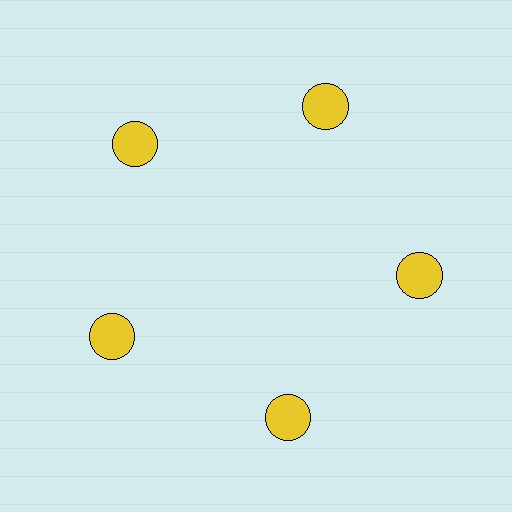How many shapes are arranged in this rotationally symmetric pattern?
There are 5 shapes, arranged in 5 groups of 1.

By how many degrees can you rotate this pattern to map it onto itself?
The pattern maps onto itself every 72 degrees of rotation.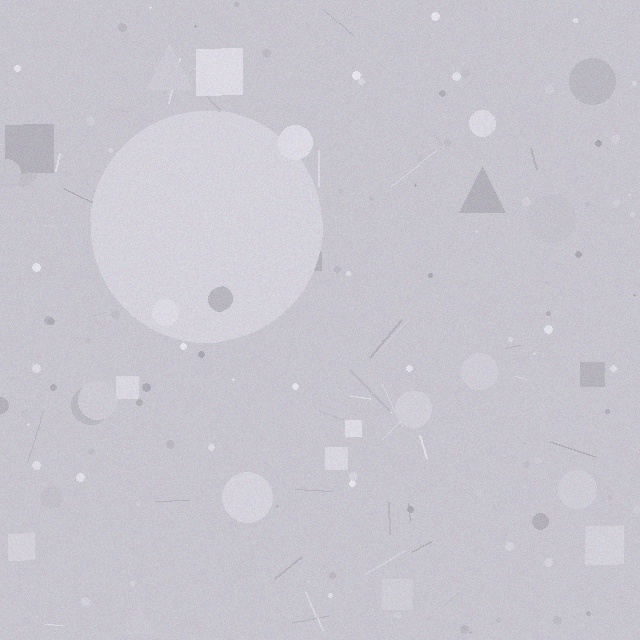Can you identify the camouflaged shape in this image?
The camouflaged shape is a circle.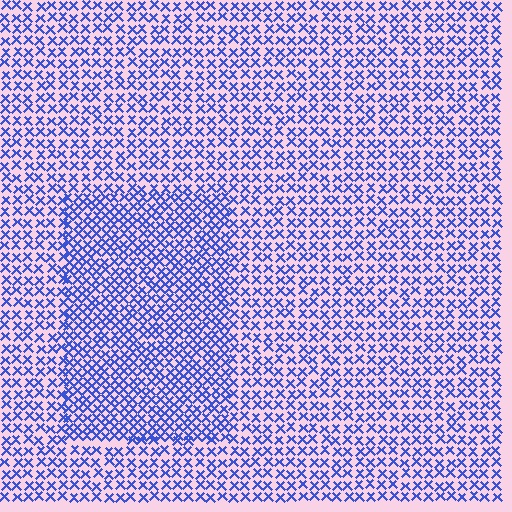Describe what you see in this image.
The image contains small blue elements arranged at two different densities. A rectangle-shaped region is visible where the elements are more densely packed than the surrounding area.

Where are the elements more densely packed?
The elements are more densely packed inside the rectangle boundary.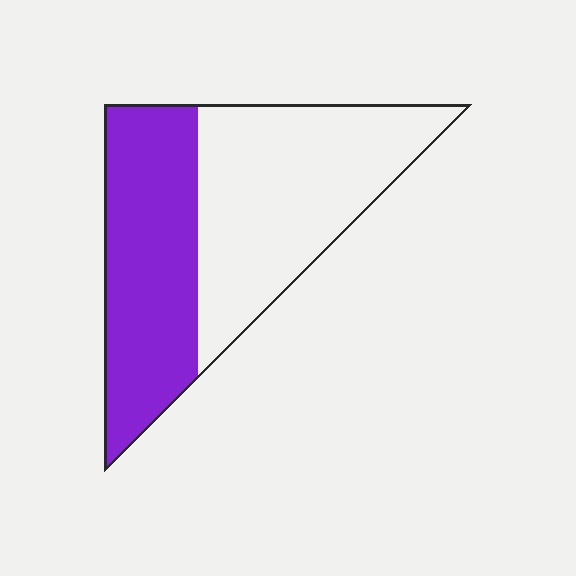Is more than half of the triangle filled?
No.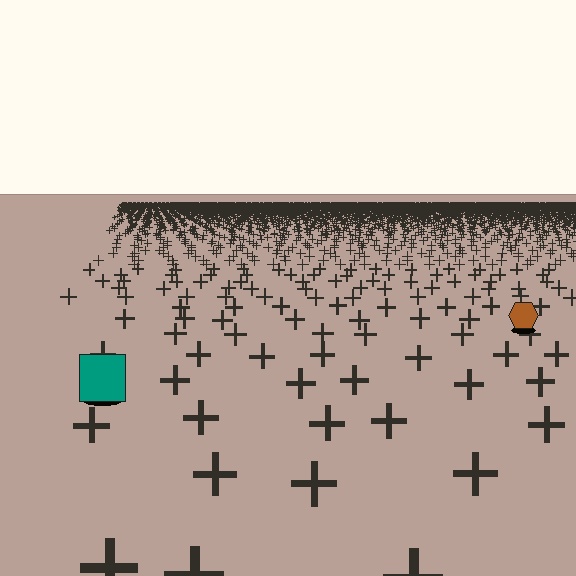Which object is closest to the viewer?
The teal square is closest. The texture marks near it are larger and more spread out.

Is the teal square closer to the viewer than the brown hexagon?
Yes. The teal square is closer — you can tell from the texture gradient: the ground texture is coarser near it.